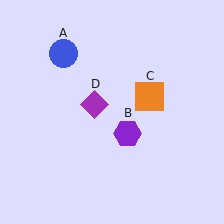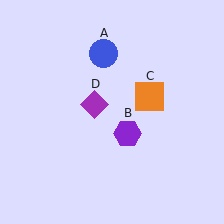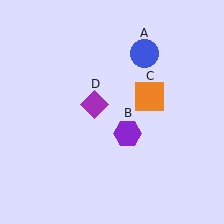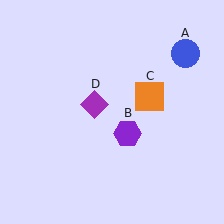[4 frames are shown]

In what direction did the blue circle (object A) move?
The blue circle (object A) moved right.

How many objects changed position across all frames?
1 object changed position: blue circle (object A).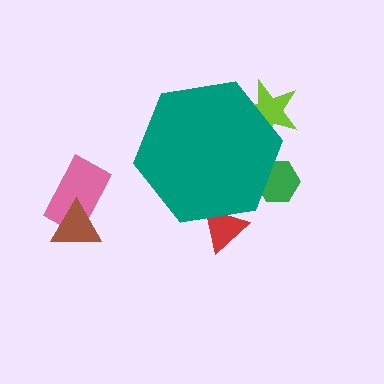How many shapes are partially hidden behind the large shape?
3 shapes are partially hidden.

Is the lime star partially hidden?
Yes, the lime star is partially hidden behind the teal hexagon.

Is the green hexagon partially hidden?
Yes, the green hexagon is partially hidden behind the teal hexagon.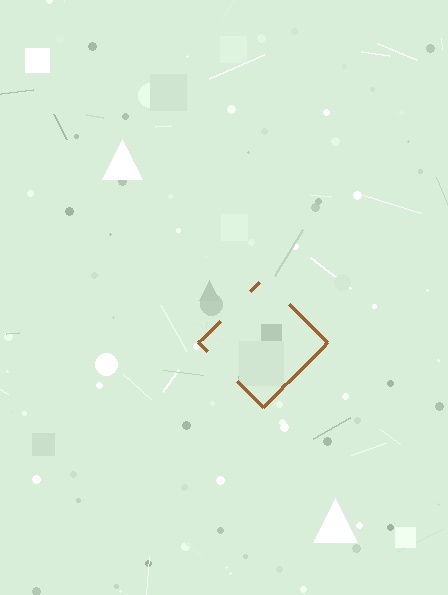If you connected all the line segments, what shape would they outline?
They would outline a diamond.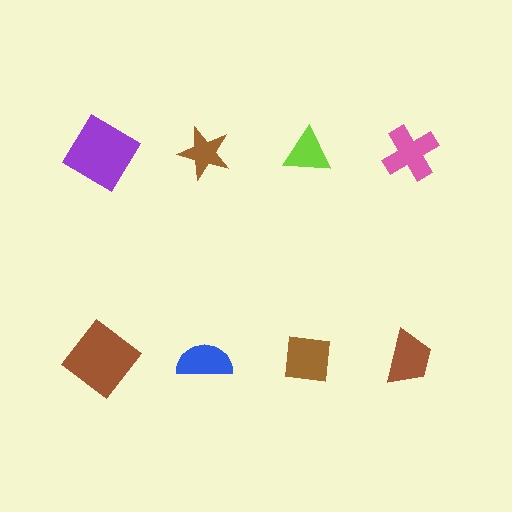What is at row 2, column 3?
A brown square.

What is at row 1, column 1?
A purple diamond.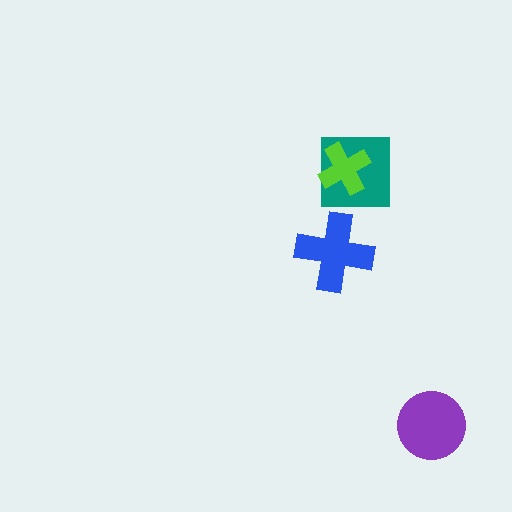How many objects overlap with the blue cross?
0 objects overlap with the blue cross.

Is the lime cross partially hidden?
No, no other shape covers it.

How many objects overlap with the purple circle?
0 objects overlap with the purple circle.